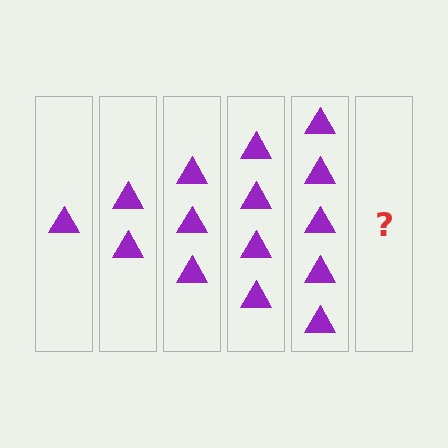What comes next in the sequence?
The next element should be 6 triangles.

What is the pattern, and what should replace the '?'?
The pattern is that each step adds one more triangle. The '?' should be 6 triangles.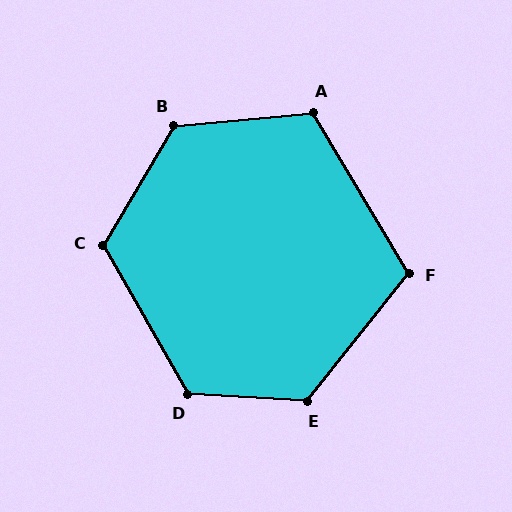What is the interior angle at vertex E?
Approximately 125 degrees (obtuse).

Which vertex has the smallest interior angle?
F, at approximately 111 degrees.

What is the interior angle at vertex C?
Approximately 119 degrees (obtuse).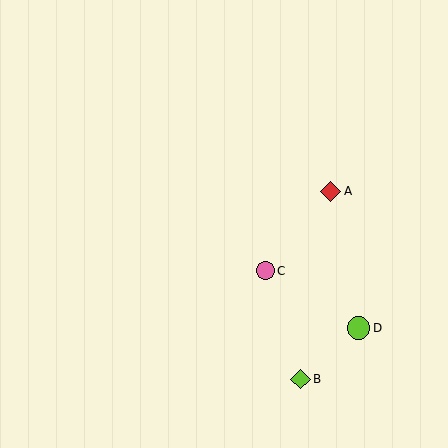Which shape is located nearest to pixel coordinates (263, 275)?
The pink circle (labeled C) at (265, 271) is nearest to that location.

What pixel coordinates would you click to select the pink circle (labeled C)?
Click at (265, 271) to select the pink circle C.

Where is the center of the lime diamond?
The center of the lime diamond is at (301, 379).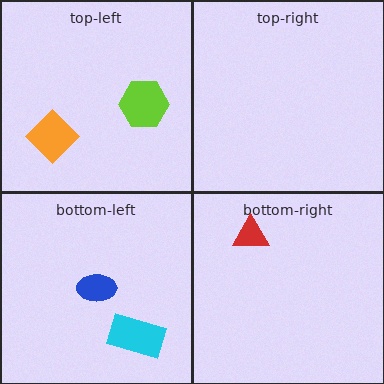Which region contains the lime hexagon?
The top-left region.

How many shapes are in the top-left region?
2.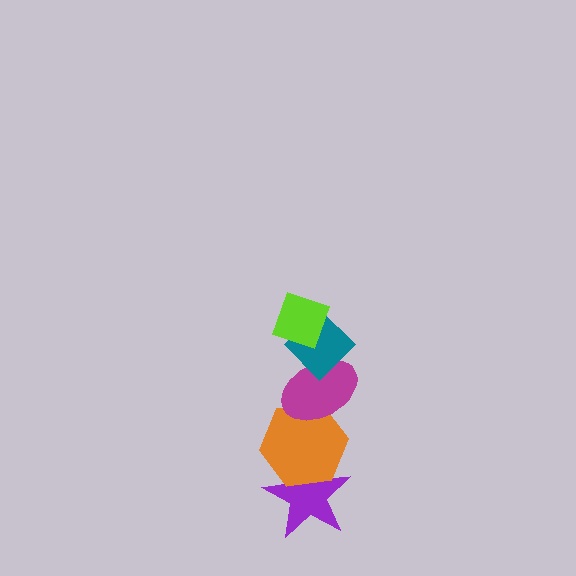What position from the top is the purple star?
The purple star is 5th from the top.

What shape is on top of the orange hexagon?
The magenta ellipse is on top of the orange hexagon.